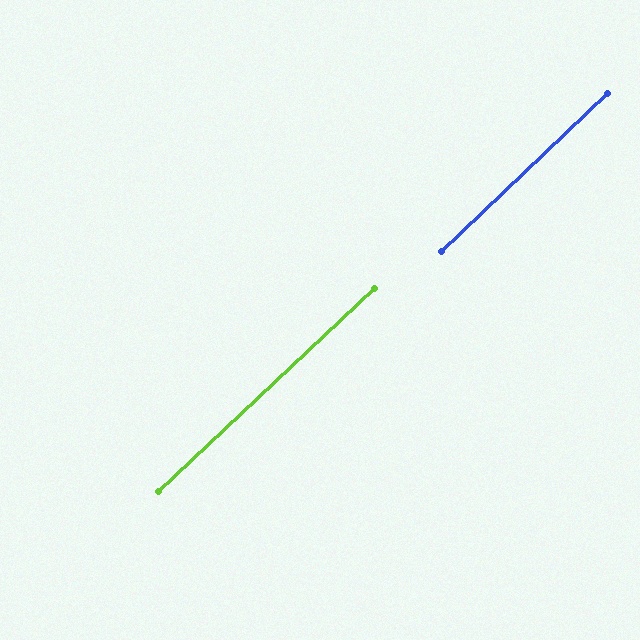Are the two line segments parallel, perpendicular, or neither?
Parallel — their directions differ by only 0.2°.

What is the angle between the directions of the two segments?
Approximately 0 degrees.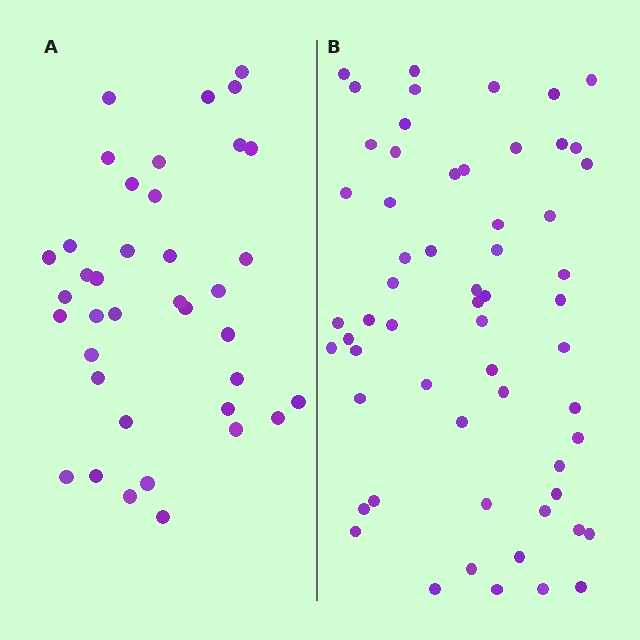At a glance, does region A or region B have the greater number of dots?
Region B (the right region) has more dots.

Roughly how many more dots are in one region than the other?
Region B has approximately 20 more dots than region A.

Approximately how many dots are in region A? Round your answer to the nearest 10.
About 40 dots. (The exact count is 38, which rounds to 40.)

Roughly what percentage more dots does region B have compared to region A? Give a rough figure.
About 55% more.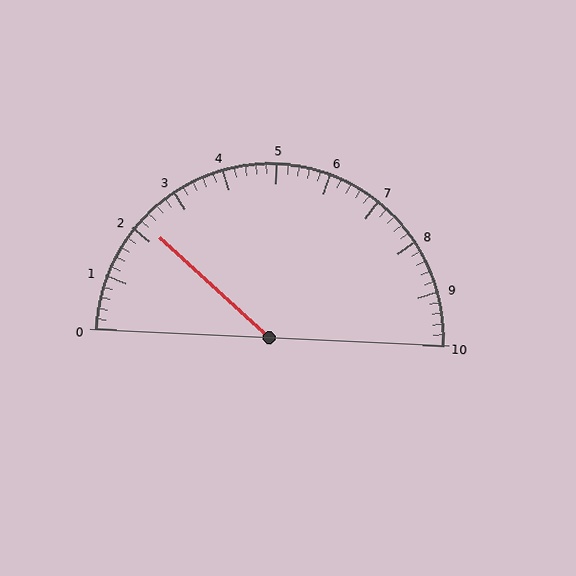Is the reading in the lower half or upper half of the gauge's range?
The reading is in the lower half of the range (0 to 10).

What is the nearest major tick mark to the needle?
The nearest major tick mark is 2.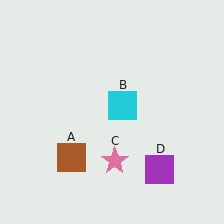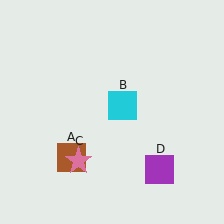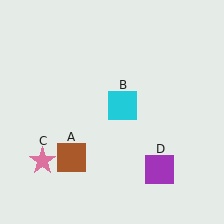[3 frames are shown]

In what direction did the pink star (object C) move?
The pink star (object C) moved left.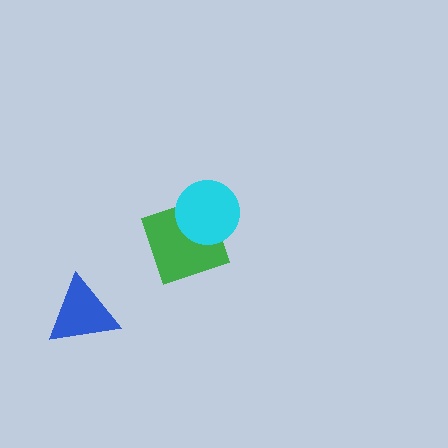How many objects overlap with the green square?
1 object overlaps with the green square.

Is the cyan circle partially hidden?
No, no other shape covers it.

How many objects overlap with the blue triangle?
0 objects overlap with the blue triangle.